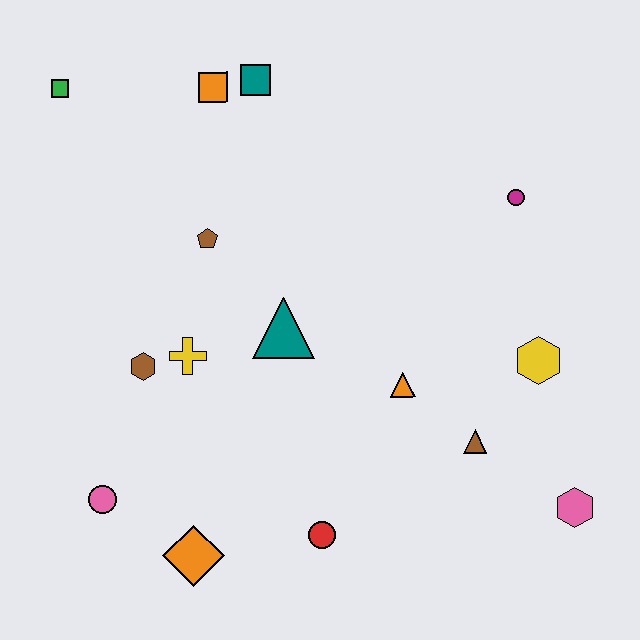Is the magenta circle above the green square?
No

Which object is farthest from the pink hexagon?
The green square is farthest from the pink hexagon.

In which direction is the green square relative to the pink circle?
The green square is above the pink circle.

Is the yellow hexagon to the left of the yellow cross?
No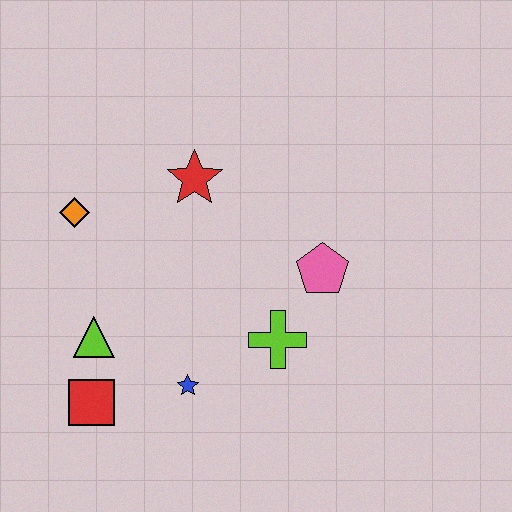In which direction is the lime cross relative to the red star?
The lime cross is below the red star.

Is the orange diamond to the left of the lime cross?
Yes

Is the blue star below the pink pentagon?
Yes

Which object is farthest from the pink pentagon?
The red square is farthest from the pink pentagon.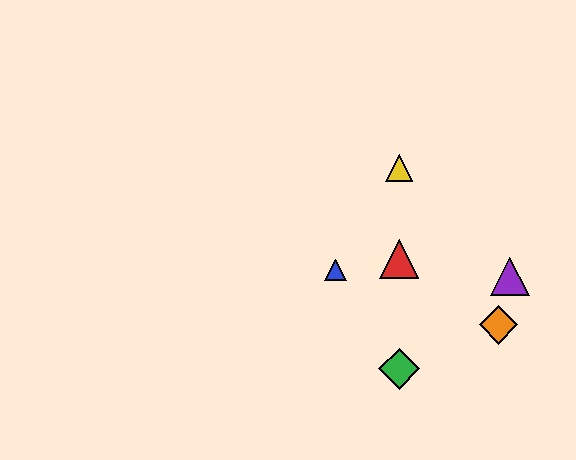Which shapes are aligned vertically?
The red triangle, the green diamond, the yellow triangle are aligned vertically.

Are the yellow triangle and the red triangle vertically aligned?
Yes, both are at x≈399.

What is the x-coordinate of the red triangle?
The red triangle is at x≈399.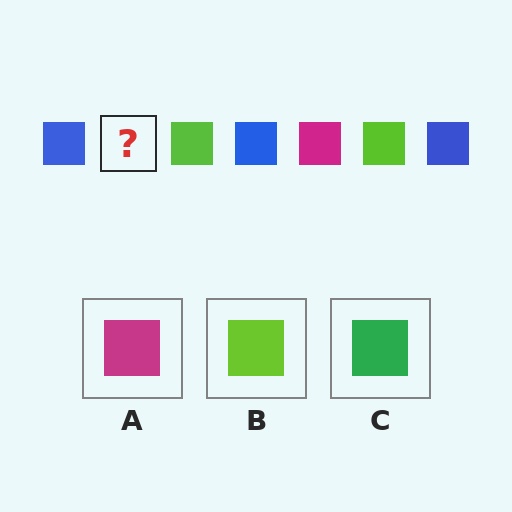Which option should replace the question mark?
Option A.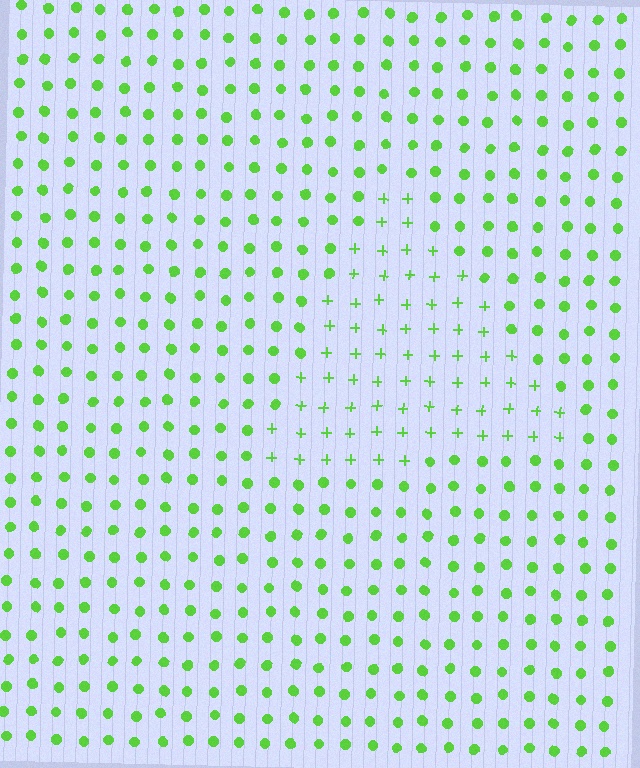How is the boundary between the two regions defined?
The boundary is defined by a change in element shape: plus signs inside vs. circles outside. All elements share the same color and spacing.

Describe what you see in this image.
The image is filled with small lime elements arranged in a uniform grid. A triangle-shaped region contains plus signs, while the surrounding area contains circles. The boundary is defined purely by the change in element shape.